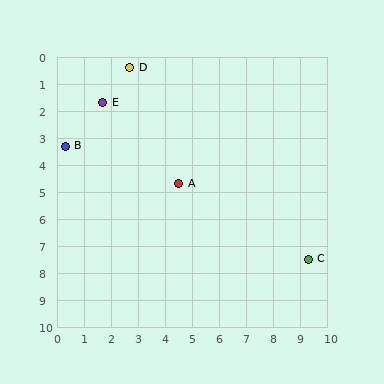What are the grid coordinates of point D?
Point D is at approximately (2.7, 0.4).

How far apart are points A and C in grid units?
Points A and C are about 5.6 grid units apart.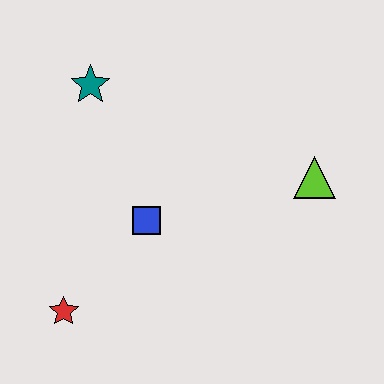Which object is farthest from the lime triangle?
The red star is farthest from the lime triangle.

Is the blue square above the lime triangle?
No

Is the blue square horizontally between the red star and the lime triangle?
Yes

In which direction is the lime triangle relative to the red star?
The lime triangle is to the right of the red star.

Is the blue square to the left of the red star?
No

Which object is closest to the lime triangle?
The blue square is closest to the lime triangle.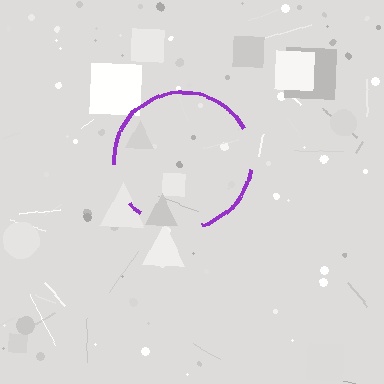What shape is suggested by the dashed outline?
The dashed outline suggests a circle.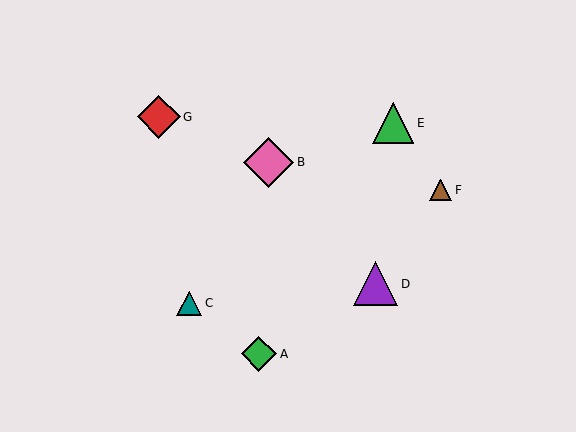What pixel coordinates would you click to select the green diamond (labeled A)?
Click at (259, 354) to select the green diamond A.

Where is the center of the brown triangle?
The center of the brown triangle is at (441, 190).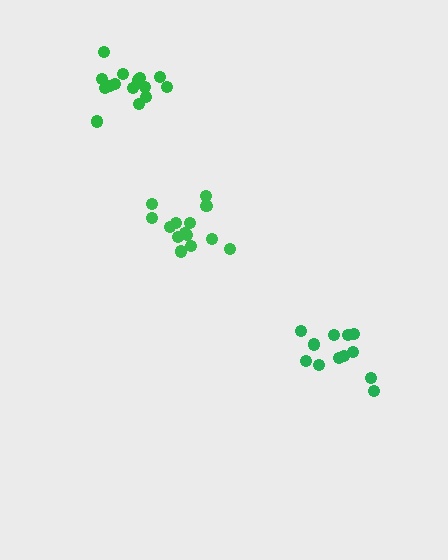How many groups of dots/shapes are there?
There are 3 groups.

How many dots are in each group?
Group 1: 14 dots, Group 2: 15 dots, Group 3: 12 dots (41 total).